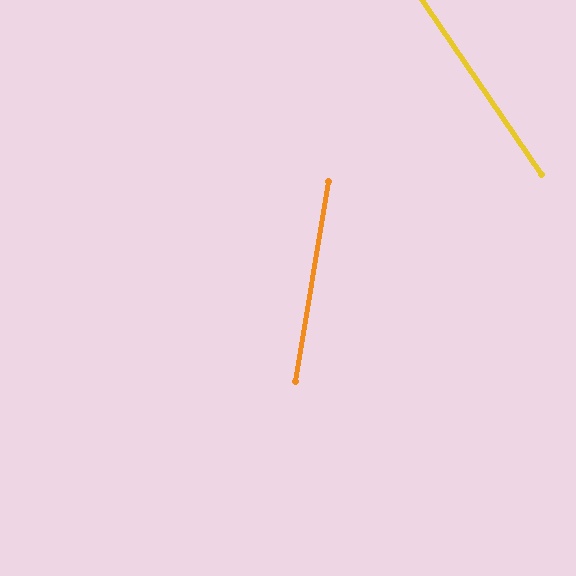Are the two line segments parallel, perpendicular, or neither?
Neither parallel nor perpendicular — they differ by about 44°.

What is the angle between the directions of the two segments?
Approximately 44 degrees.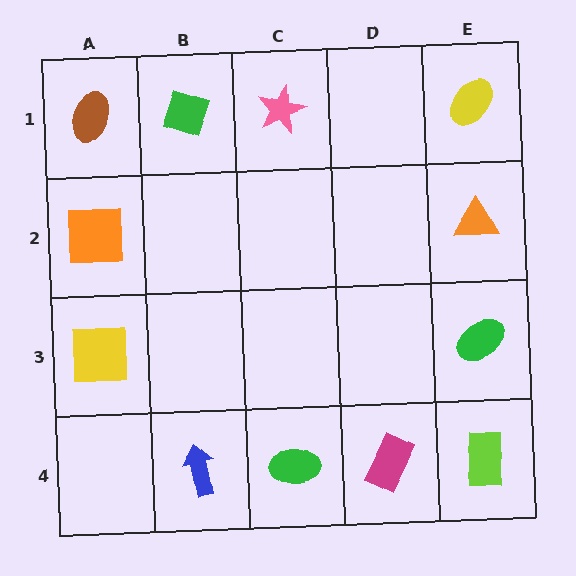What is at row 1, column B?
A green diamond.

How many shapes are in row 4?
4 shapes.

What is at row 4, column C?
A green ellipse.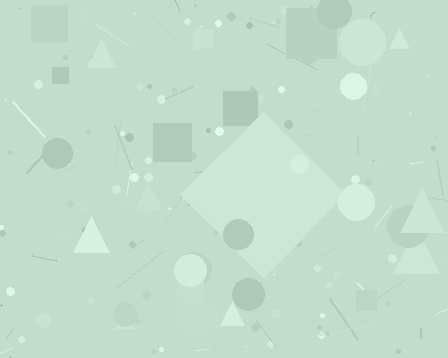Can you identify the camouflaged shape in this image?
The camouflaged shape is a diamond.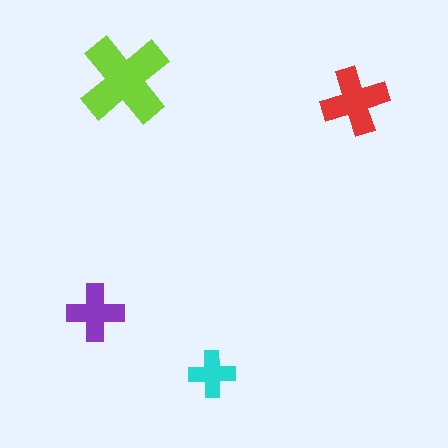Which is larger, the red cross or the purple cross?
The red one.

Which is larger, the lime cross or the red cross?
The lime one.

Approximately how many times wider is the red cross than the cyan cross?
About 1.5 times wider.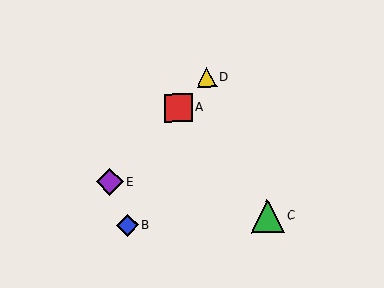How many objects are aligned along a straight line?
3 objects (A, D, E) are aligned along a straight line.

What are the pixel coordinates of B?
Object B is at (128, 225).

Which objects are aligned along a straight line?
Objects A, D, E are aligned along a straight line.